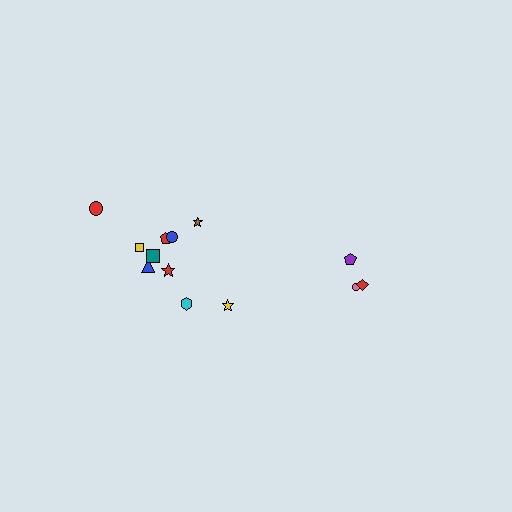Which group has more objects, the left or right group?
The left group.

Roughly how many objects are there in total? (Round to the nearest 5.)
Roughly 15 objects in total.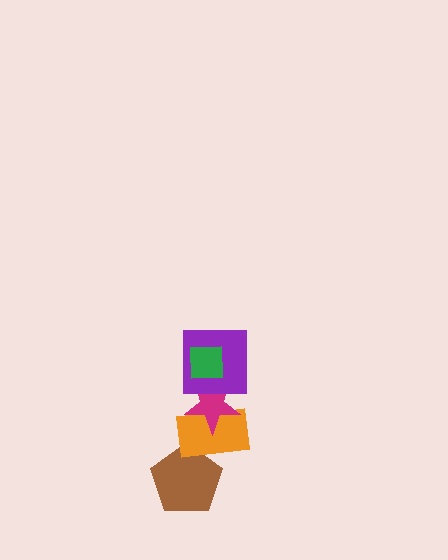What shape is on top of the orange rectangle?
The magenta star is on top of the orange rectangle.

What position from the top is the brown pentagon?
The brown pentagon is 5th from the top.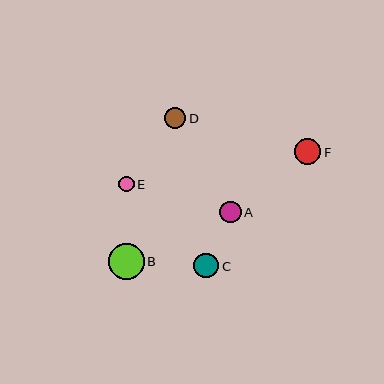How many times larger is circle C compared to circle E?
Circle C is approximately 1.6 times the size of circle E.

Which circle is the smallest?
Circle E is the smallest with a size of approximately 15 pixels.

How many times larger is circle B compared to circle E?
Circle B is approximately 2.3 times the size of circle E.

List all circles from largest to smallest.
From largest to smallest: B, F, C, A, D, E.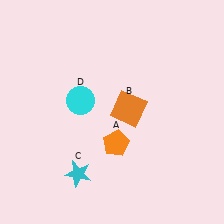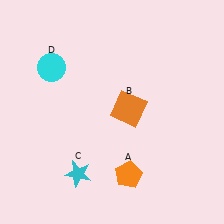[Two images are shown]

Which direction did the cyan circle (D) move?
The cyan circle (D) moved up.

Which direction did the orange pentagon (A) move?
The orange pentagon (A) moved down.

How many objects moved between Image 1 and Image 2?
2 objects moved between the two images.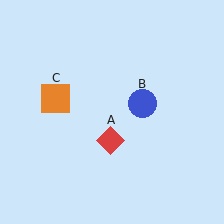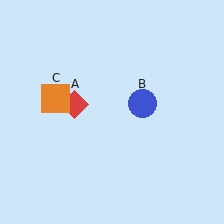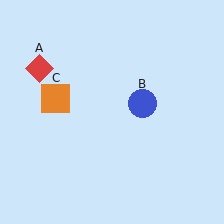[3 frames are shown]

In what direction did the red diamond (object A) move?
The red diamond (object A) moved up and to the left.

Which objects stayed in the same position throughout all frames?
Blue circle (object B) and orange square (object C) remained stationary.